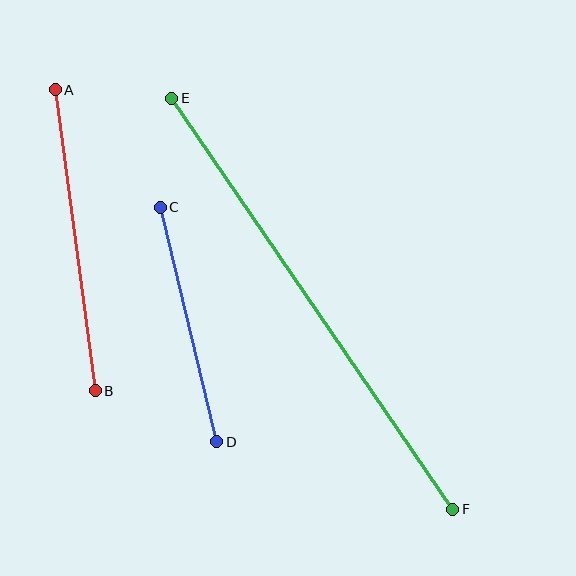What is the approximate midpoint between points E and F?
The midpoint is at approximately (312, 304) pixels.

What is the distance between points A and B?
The distance is approximately 304 pixels.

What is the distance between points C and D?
The distance is approximately 241 pixels.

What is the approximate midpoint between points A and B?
The midpoint is at approximately (75, 240) pixels.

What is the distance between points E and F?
The distance is approximately 498 pixels.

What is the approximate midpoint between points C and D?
The midpoint is at approximately (189, 325) pixels.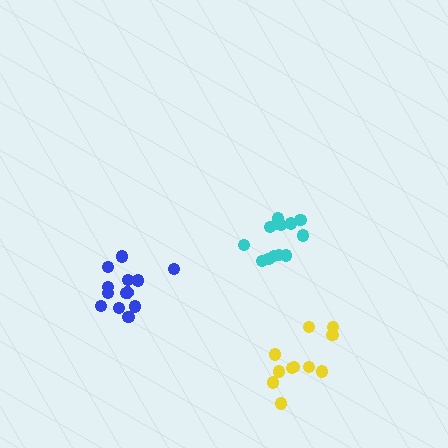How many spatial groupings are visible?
There are 3 spatial groupings.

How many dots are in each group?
Group 1: 13 dots, Group 2: 13 dots, Group 3: 11 dots (37 total).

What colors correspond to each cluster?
The clusters are colored: blue, cyan, yellow.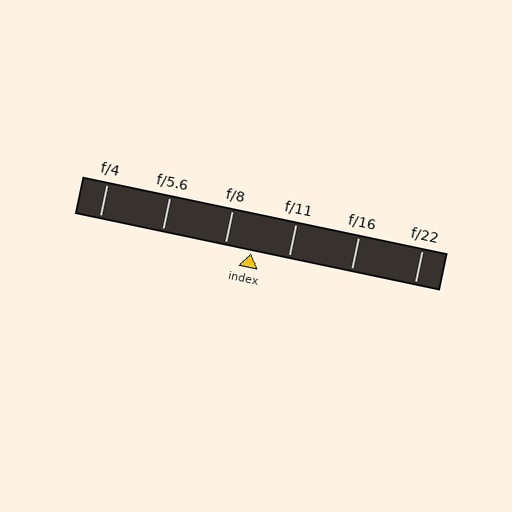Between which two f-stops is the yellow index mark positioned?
The index mark is between f/8 and f/11.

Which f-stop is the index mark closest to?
The index mark is closest to f/8.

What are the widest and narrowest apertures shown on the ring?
The widest aperture shown is f/4 and the narrowest is f/22.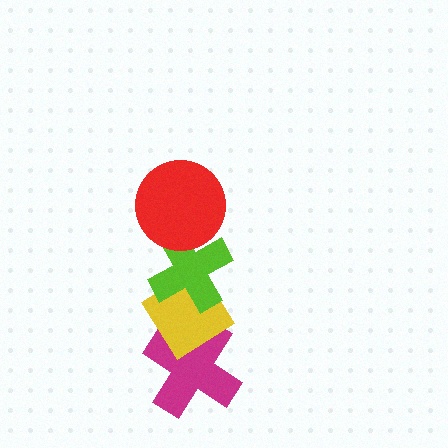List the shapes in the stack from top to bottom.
From top to bottom: the red circle, the lime cross, the yellow diamond, the magenta cross.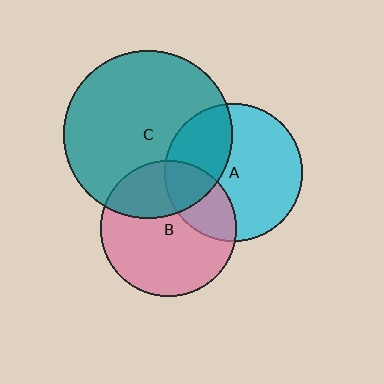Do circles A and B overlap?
Yes.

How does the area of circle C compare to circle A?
Approximately 1.5 times.